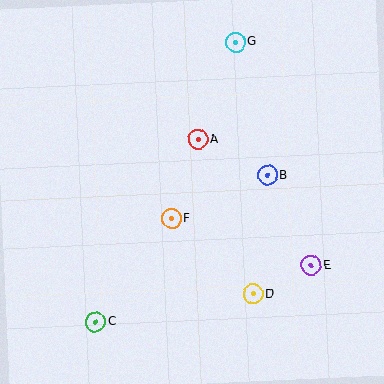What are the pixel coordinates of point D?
Point D is at (253, 294).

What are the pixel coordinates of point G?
Point G is at (236, 42).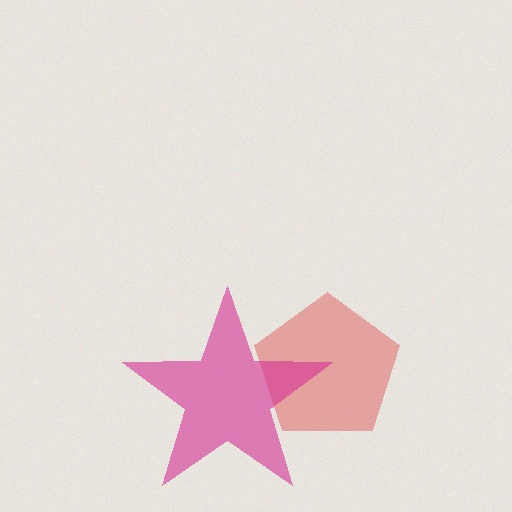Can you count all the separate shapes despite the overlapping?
Yes, there are 2 separate shapes.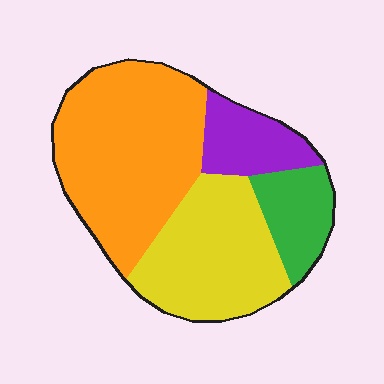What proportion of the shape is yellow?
Yellow covers 31% of the shape.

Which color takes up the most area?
Orange, at roughly 45%.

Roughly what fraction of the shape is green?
Green covers about 15% of the shape.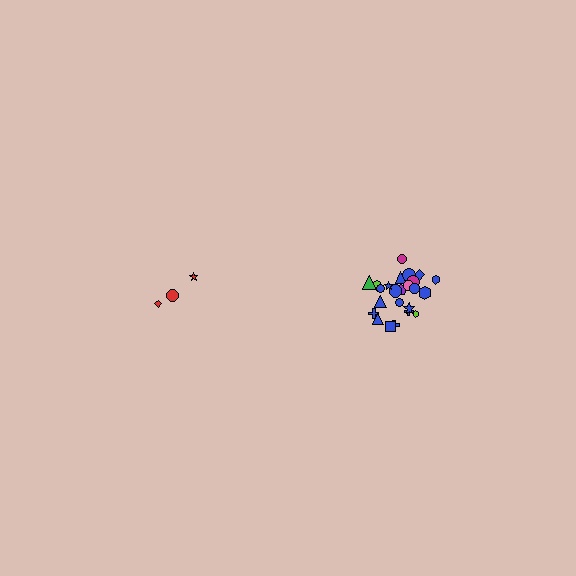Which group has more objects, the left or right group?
The right group.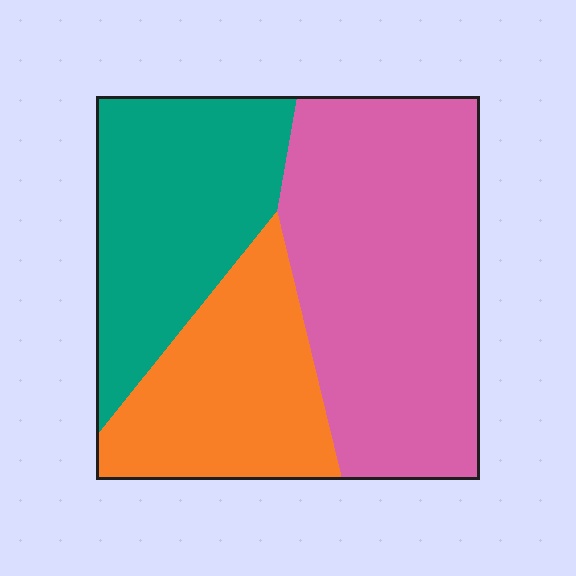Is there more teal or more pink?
Pink.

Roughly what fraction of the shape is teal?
Teal takes up about one quarter (1/4) of the shape.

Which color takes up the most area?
Pink, at roughly 45%.